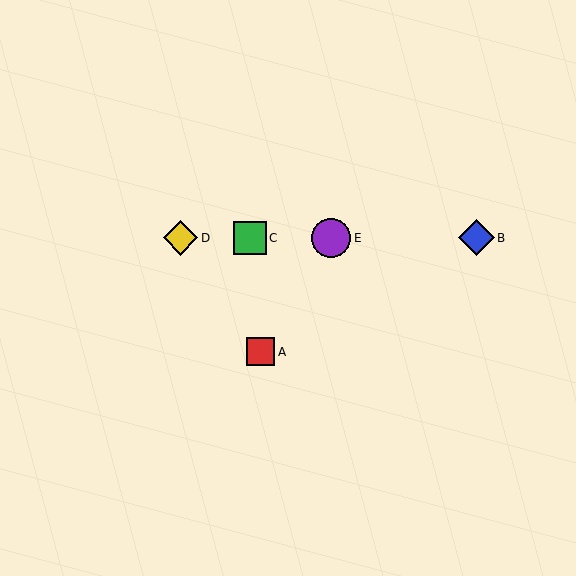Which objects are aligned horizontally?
Objects B, C, D, E are aligned horizontally.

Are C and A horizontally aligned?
No, C is at y≈238 and A is at y≈352.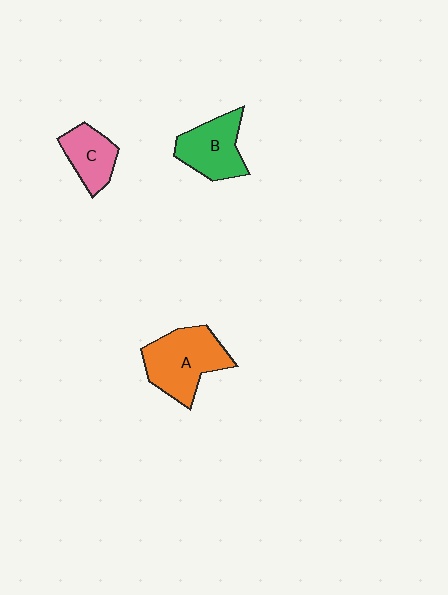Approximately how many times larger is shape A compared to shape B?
Approximately 1.3 times.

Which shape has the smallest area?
Shape C (pink).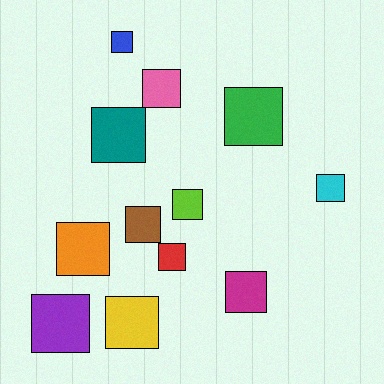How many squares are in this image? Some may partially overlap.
There are 12 squares.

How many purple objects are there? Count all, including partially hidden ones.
There is 1 purple object.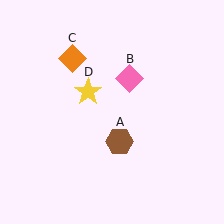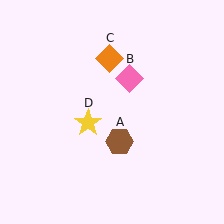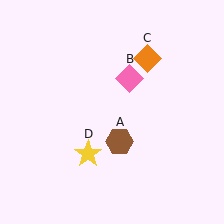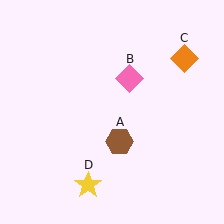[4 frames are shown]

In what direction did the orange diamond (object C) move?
The orange diamond (object C) moved right.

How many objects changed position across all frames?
2 objects changed position: orange diamond (object C), yellow star (object D).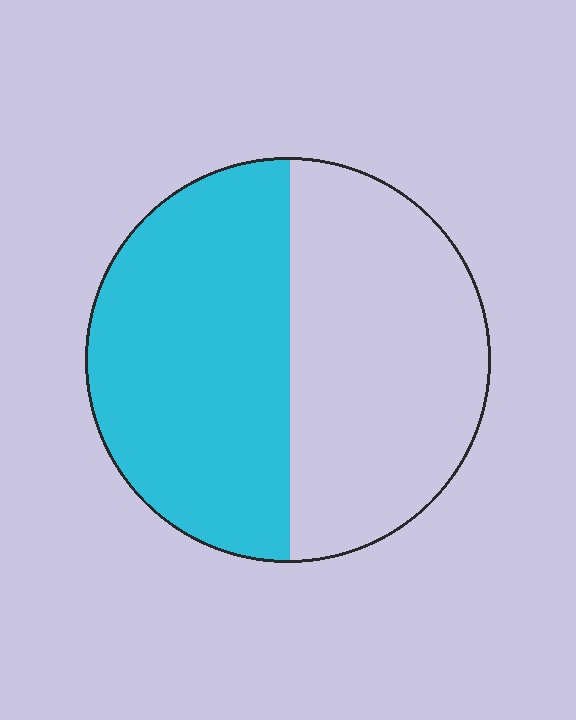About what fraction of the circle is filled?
About one half (1/2).